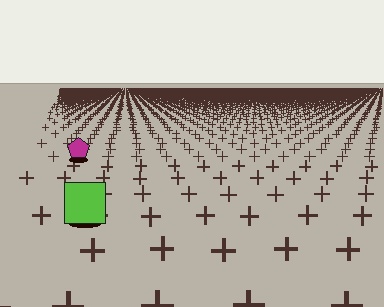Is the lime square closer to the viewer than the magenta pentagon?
Yes. The lime square is closer — you can tell from the texture gradient: the ground texture is coarser near it.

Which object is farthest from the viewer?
The magenta pentagon is farthest from the viewer. It appears smaller and the ground texture around it is denser.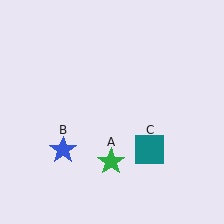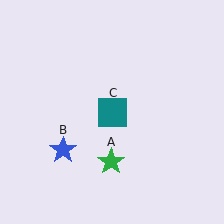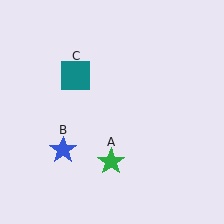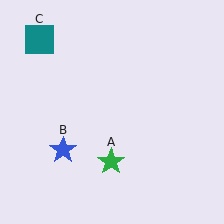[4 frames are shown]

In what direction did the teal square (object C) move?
The teal square (object C) moved up and to the left.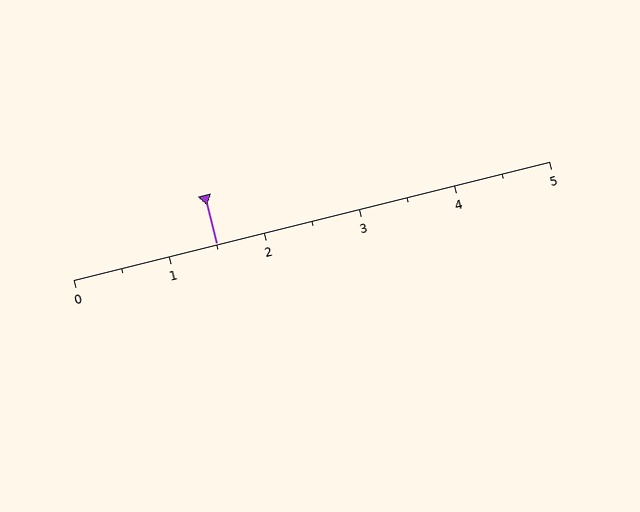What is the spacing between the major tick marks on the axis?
The major ticks are spaced 1 apart.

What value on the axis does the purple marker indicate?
The marker indicates approximately 1.5.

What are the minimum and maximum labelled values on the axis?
The axis runs from 0 to 5.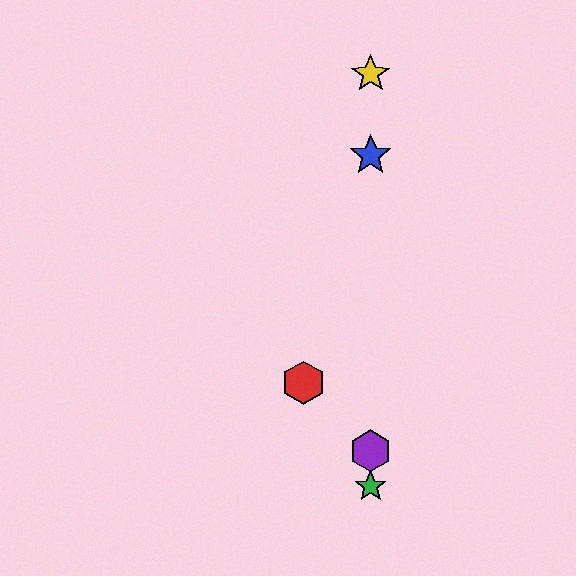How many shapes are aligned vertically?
4 shapes (the blue star, the green star, the yellow star, the purple hexagon) are aligned vertically.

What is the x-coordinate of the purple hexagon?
The purple hexagon is at x≈371.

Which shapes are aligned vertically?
The blue star, the green star, the yellow star, the purple hexagon are aligned vertically.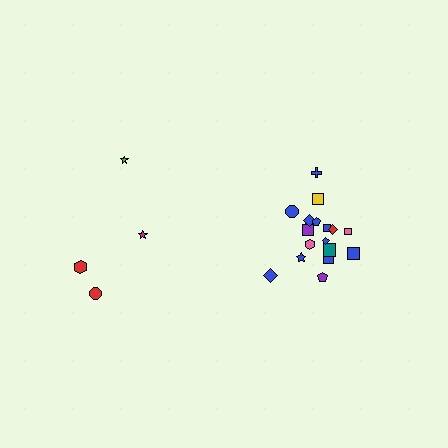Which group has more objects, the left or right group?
The right group.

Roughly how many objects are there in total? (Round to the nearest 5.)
Roughly 20 objects in total.